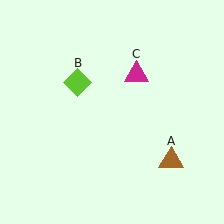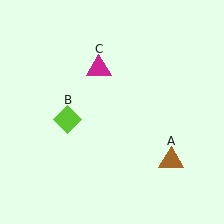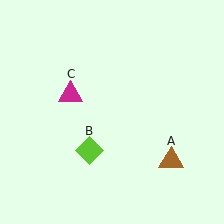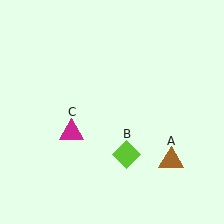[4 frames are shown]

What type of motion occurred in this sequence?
The lime diamond (object B), magenta triangle (object C) rotated counterclockwise around the center of the scene.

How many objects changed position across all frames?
2 objects changed position: lime diamond (object B), magenta triangle (object C).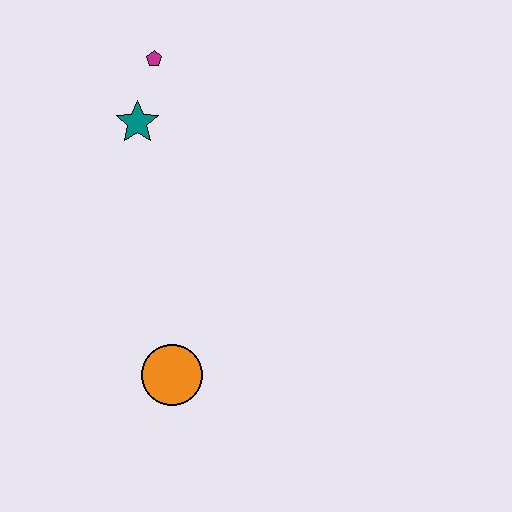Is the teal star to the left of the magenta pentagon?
Yes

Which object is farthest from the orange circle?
The magenta pentagon is farthest from the orange circle.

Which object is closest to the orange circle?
The teal star is closest to the orange circle.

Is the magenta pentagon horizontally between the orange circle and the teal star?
Yes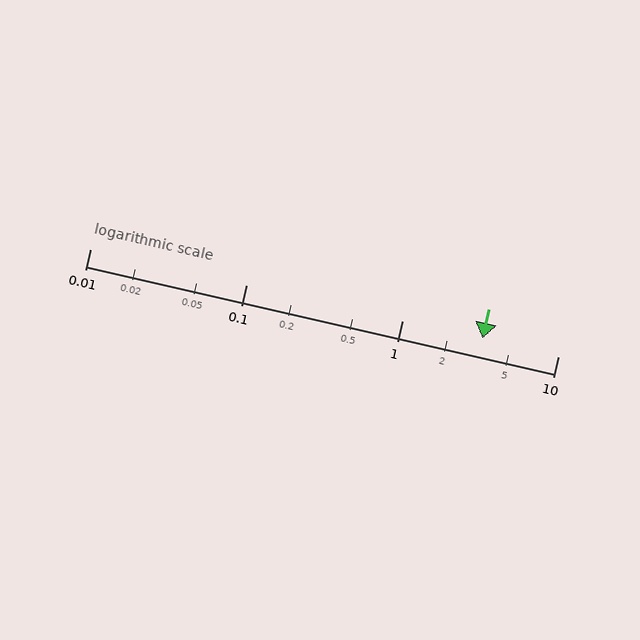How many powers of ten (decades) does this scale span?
The scale spans 3 decades, from 0.01 to 10.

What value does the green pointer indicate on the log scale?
The pointer indicates approximately 3.3.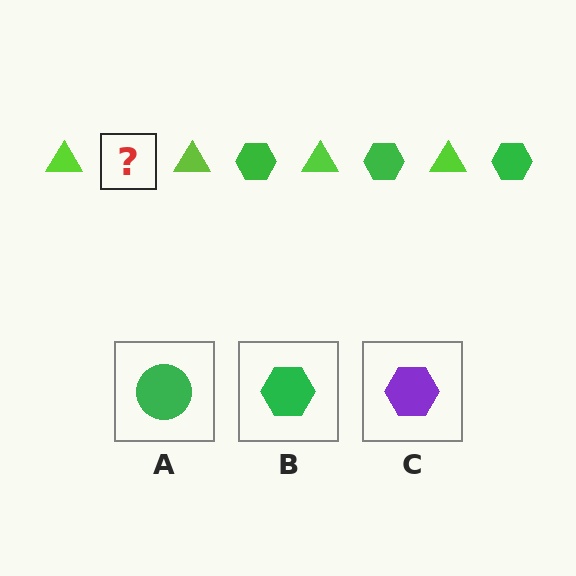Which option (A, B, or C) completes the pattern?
B.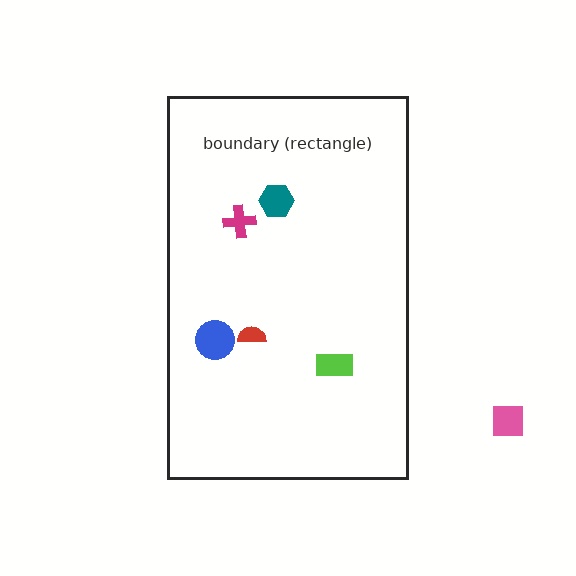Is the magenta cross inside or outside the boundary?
Inside.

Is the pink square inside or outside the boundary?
Outside.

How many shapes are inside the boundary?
5 inside, 1 outside.